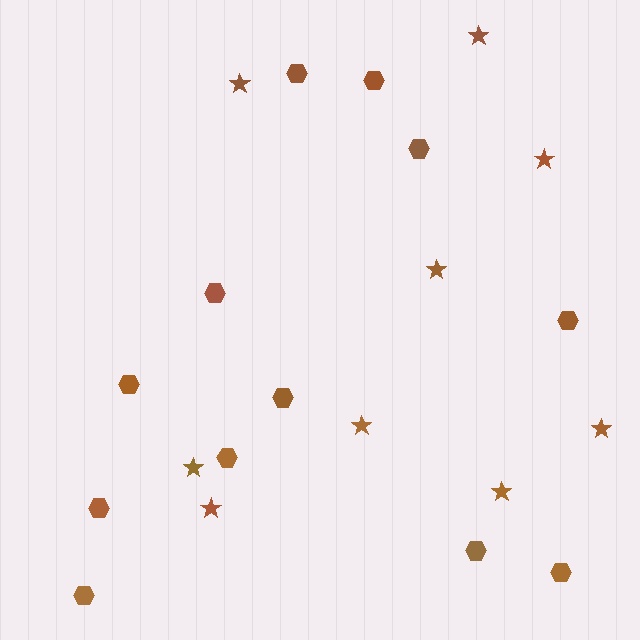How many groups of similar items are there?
There are 2 groups: one group of hexagons (12) and one group of stars (9).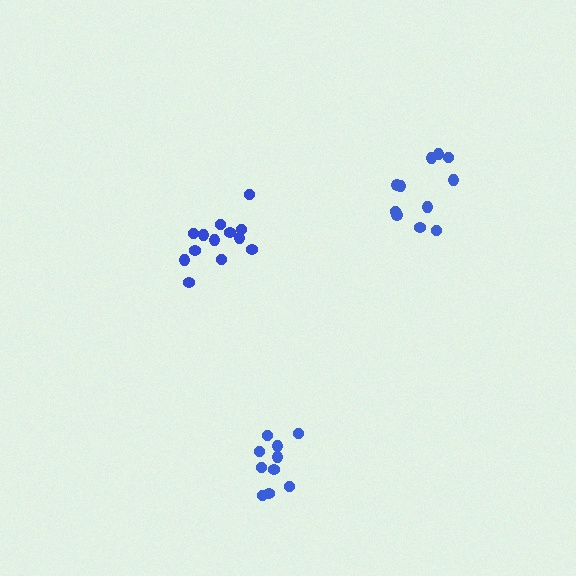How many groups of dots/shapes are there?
There are 3 groups.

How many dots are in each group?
Group 1: 11 dots, Group 2: 13 dots, Group 3: 10 dots (34 total).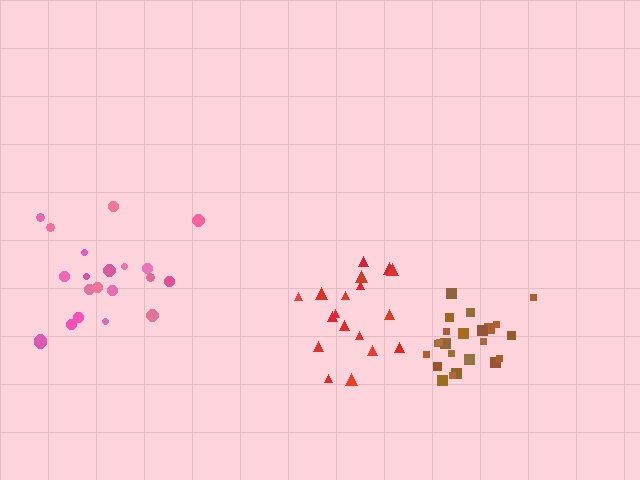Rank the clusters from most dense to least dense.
brown, red, pink.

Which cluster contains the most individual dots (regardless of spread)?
Brown (23).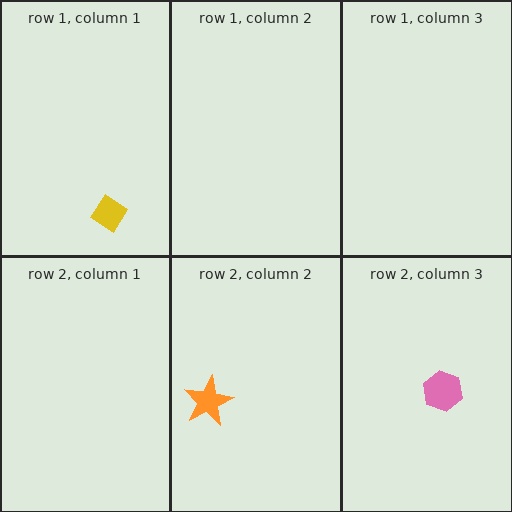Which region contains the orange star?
The row 2, column 2 region.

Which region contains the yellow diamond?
The row 1, column 1 region.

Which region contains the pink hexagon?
The row 2, column 3 region.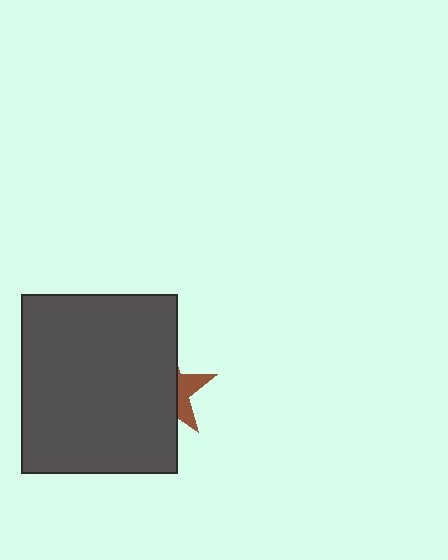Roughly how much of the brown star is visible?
A small part of it is visible (roughly 33%).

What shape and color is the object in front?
The object in front is a dark gray rectangle.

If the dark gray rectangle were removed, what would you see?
You would see the complete brown star.